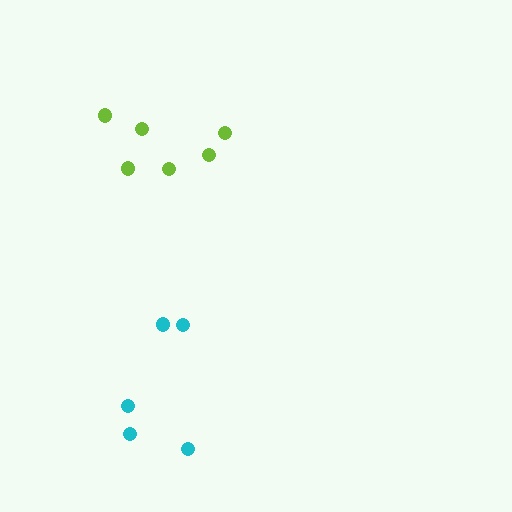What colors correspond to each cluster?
The clusters are colored: cyan, lime.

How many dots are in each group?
Group 1: 5 dots, Group 2: 6 dots (11 total).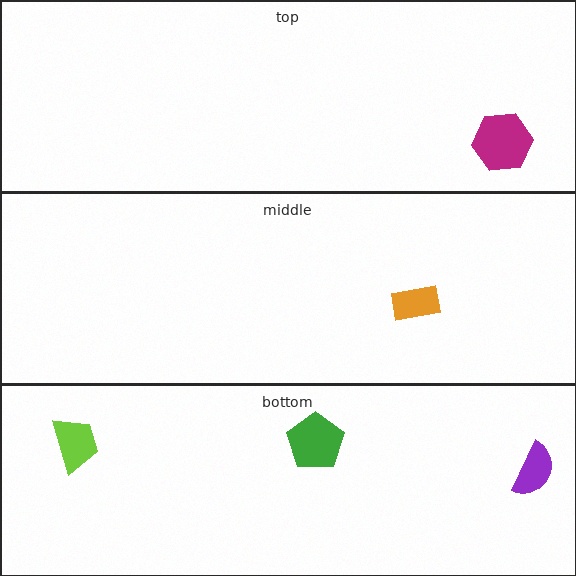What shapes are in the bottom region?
The lime trapezoid, the purple semicircle, the green pentagon.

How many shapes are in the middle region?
1.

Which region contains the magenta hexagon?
The top region.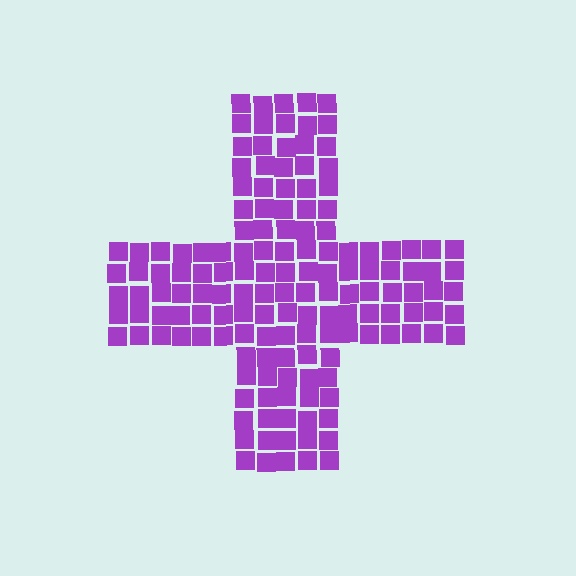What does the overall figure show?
The overall figure shows a cross.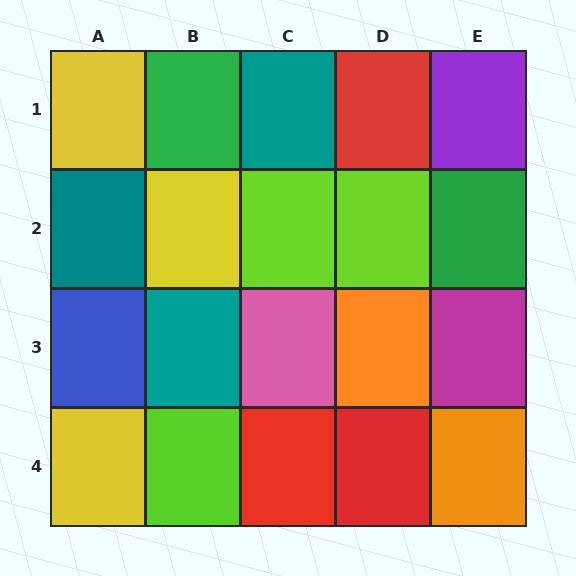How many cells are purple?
1 cell is purple.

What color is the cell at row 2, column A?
Teal.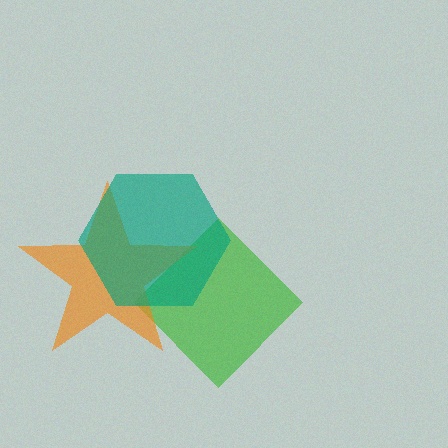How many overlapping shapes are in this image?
There are 3 overlapping shapes in the image.